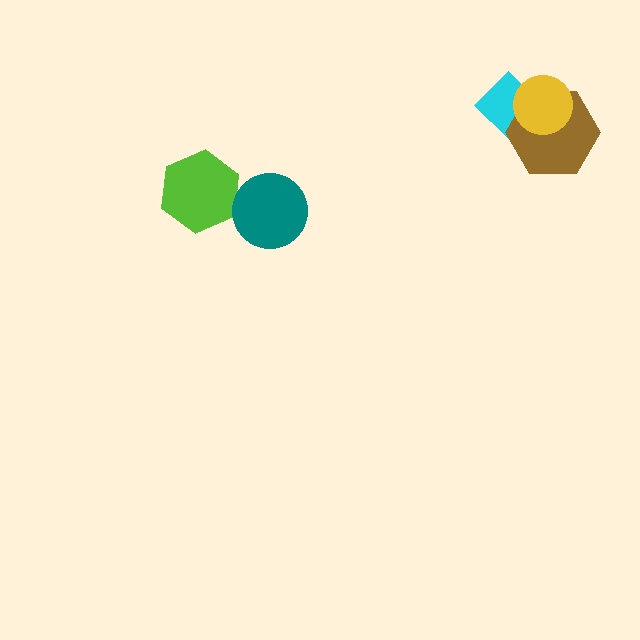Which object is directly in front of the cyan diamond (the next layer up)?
The brown hexagon is directly in front of the cyan diamond.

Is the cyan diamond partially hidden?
Yes, it is partially covered by another shape.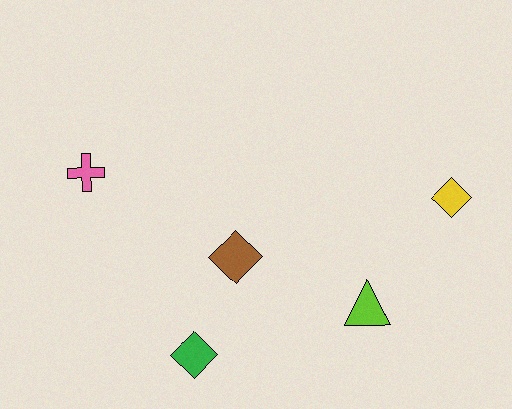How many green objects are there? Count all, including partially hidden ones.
There is 1 green object.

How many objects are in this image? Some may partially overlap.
There are 5 objects.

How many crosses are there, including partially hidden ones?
There is 1 cross.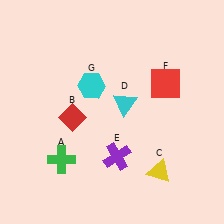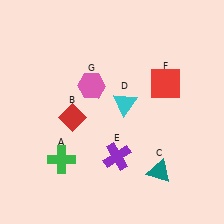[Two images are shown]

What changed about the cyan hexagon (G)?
In Image 1, G is cyan. In Image 2, it changed to pink.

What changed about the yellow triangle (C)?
In Image 1, C is yellow. In Image 2, it changed to teal.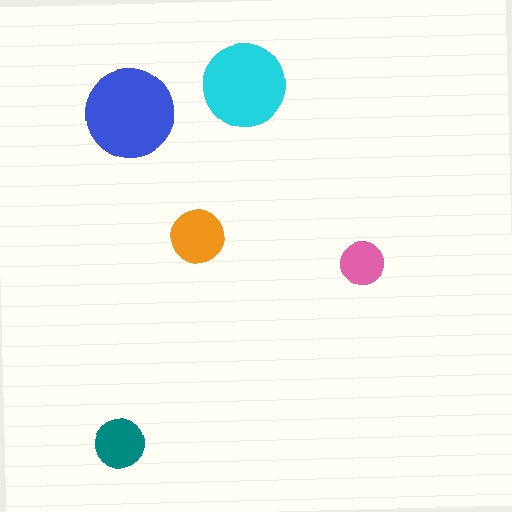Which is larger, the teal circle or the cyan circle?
The cyan one.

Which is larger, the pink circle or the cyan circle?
The cyan one.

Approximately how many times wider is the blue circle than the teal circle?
About 2 times wider.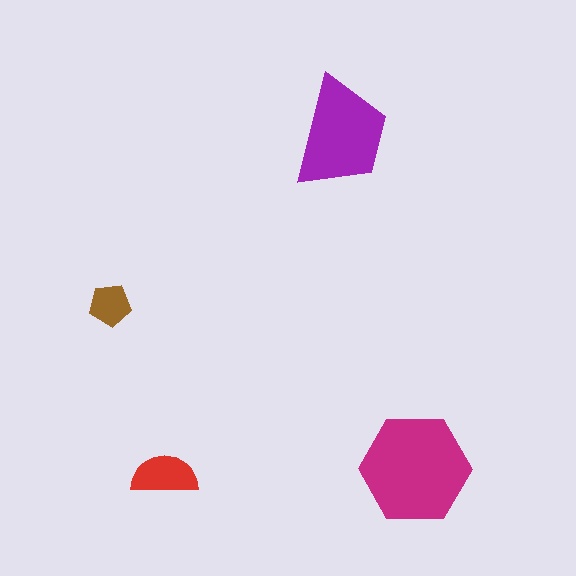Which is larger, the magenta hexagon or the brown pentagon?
The magenta hexagon.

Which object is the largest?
The magenta hexagon.